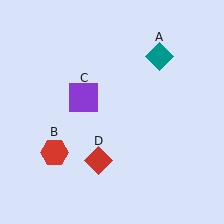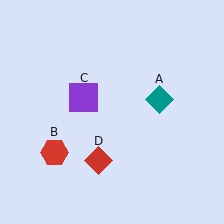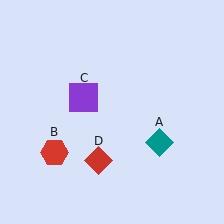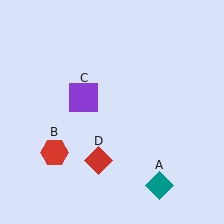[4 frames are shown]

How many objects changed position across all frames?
1 object changed position: teal diamond (object A).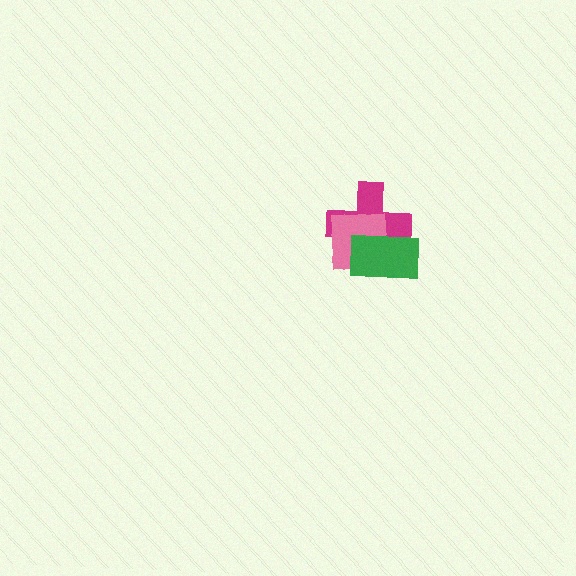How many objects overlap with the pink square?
2 objects overlap with the pink square.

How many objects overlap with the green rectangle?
2 objects overlap with the green rectangle.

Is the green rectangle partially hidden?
No, no other shape covers it.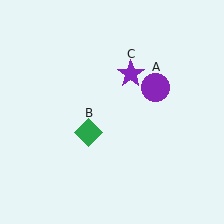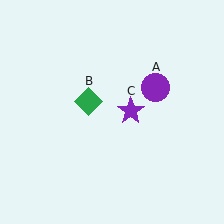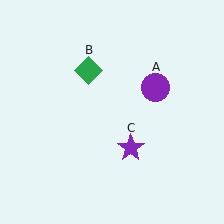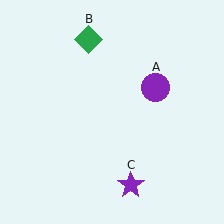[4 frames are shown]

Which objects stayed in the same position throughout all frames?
Purple circle (object A) remained stationary.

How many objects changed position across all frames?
2 objects changed position: green diamond (object B), purple star (object C).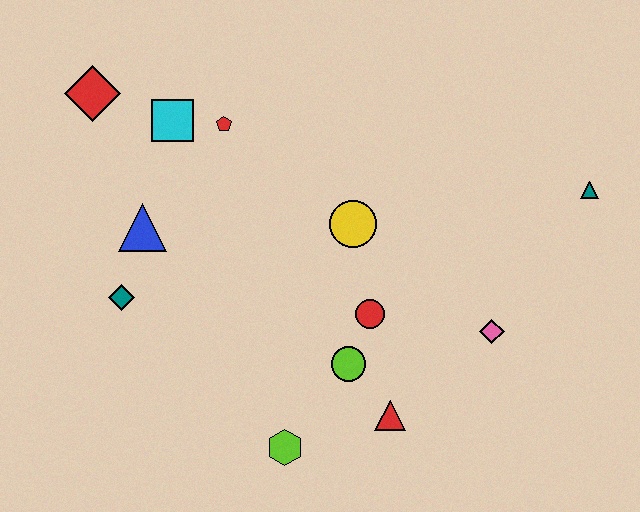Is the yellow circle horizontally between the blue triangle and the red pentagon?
No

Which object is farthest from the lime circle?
The red diamond is farthest from the lime circle.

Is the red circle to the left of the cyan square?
No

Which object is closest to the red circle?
The lime circle is closest to the red circle.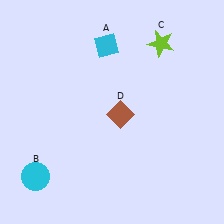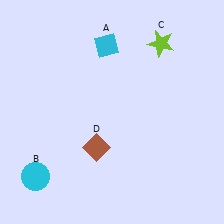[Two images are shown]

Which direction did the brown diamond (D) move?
The brown diamond (D) moved down.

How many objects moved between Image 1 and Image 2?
1 object moved between the two images.